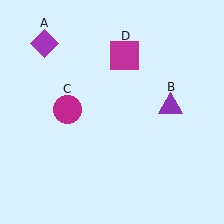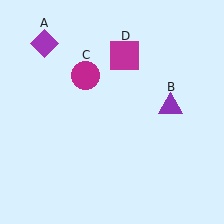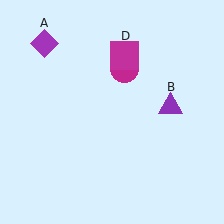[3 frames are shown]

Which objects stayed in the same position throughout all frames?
Purple diamond (object A) and purple triangle (object B) and magenta square (object D) remained stationary.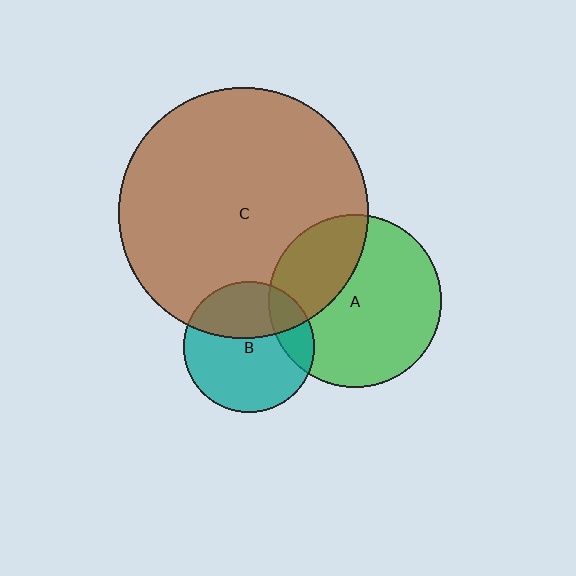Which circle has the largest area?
Circle C (brown).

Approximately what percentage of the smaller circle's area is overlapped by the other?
Approximately 20%.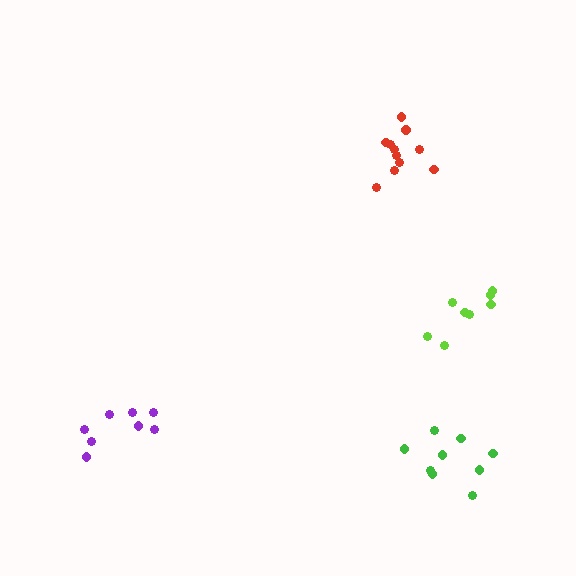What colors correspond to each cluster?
The clusters are colored: green, red, purple, lime.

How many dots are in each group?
Group 1: 9 dots, Group 2: 11 dots, Group 3: 8 dots, Group 4: 8 dots (36 total).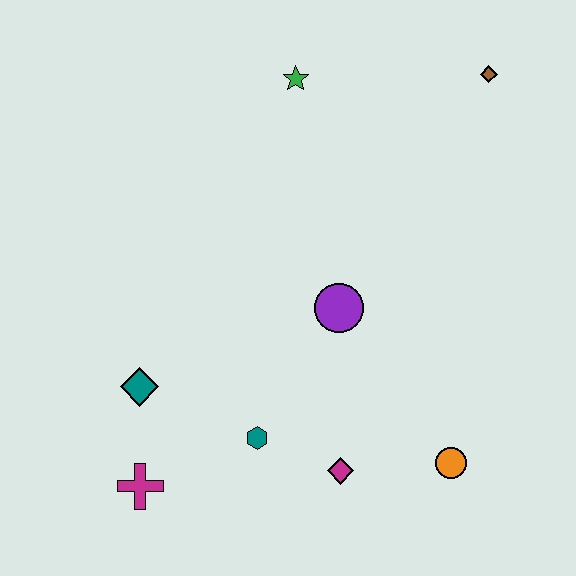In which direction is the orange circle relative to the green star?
The orange circle is below the green star.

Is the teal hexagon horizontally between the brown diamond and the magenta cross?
Yes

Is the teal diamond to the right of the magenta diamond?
No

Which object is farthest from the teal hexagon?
The brown diamond is farthest from the teal hexagon.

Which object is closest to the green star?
The brown diamond is closest to the green star.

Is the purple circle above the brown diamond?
No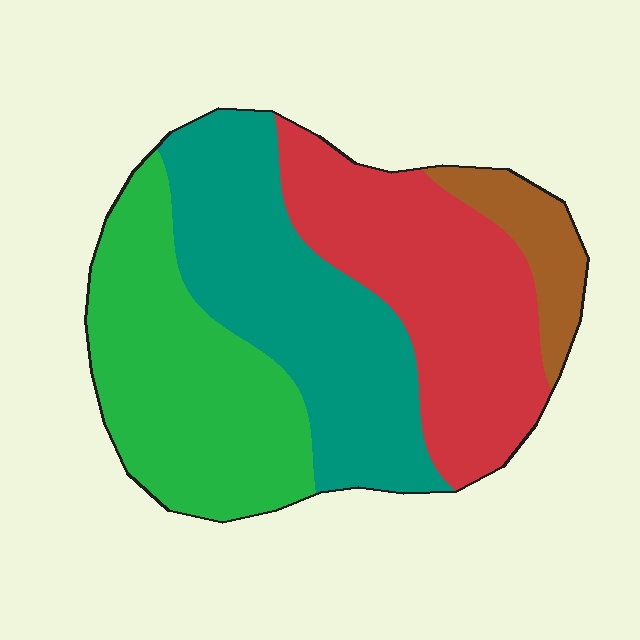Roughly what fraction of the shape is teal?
Teal takes up between a sixth and a third of the shape.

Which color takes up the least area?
Brown, at roughly 10%.